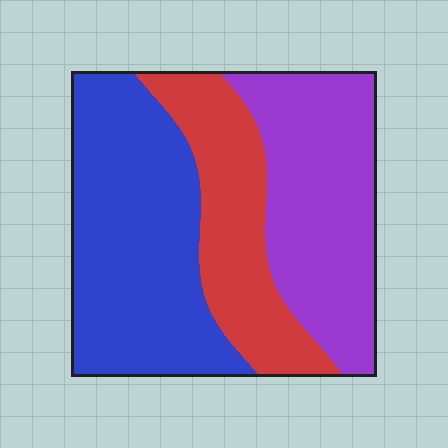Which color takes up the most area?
Blue, at roughly 40%.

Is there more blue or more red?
Blue.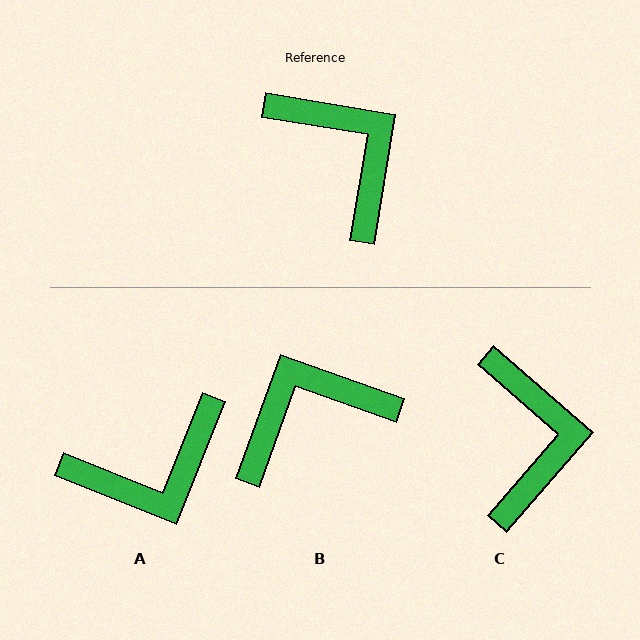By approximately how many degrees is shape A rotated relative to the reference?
Approximately 103 degrees clockwise.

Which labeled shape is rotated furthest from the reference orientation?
A, about 103 degrees away.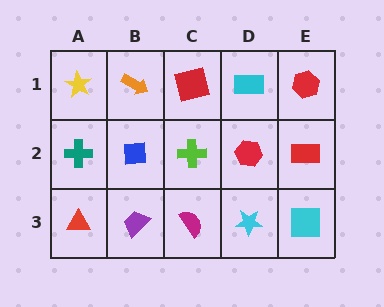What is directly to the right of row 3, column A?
A purple trapezoid.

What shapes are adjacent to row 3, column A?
A teal cross (row 2, column A), a purple trapezoid (row 3, column B).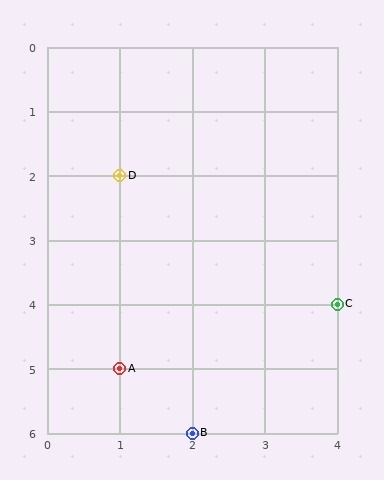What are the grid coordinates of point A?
Point A is at grid coordinates (1, 5).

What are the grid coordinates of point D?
Point D is at grid coordinates (1, 2).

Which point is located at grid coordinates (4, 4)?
Point C is at (4, 4).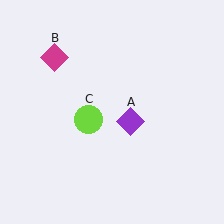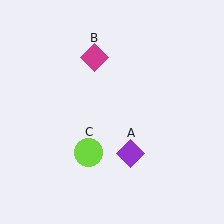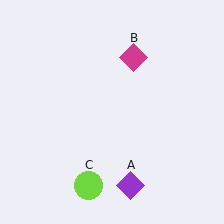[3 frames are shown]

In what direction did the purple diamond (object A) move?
The purple diamond (object A) moved down.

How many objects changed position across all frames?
3 objects changed position: purple diamond (object A), magenta diamond (object B), lime circle (object C).